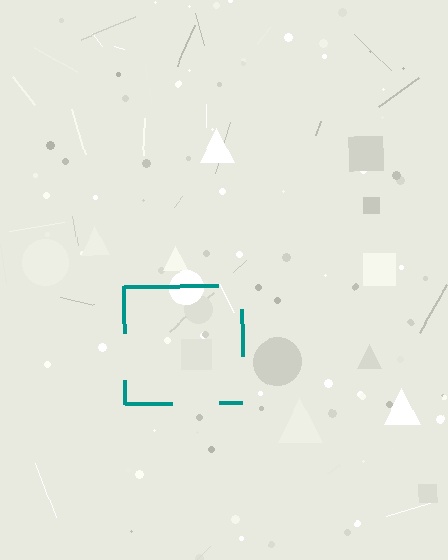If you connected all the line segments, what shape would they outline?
They would outline a square.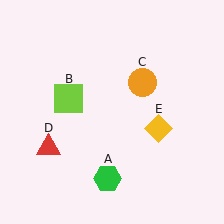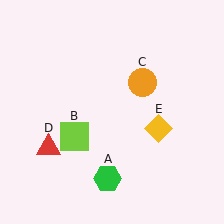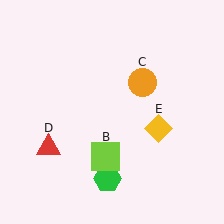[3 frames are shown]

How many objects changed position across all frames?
1 object changed position: lime square (object B).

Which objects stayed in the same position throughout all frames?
Green hexagon (object A) and orange circle (object C) and red triangle (object D) and yellow diamond (object E) remained stationary.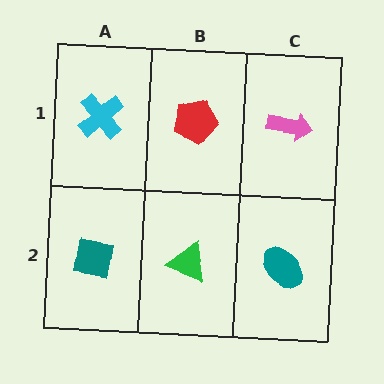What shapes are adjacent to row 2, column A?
A cyan cross (row 1, column A), a green triangle (row 2, column B).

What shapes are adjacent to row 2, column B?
A red pentagon (row 1, column B), a teal square (row 2, column A), a teal ellipse (row 2, column C).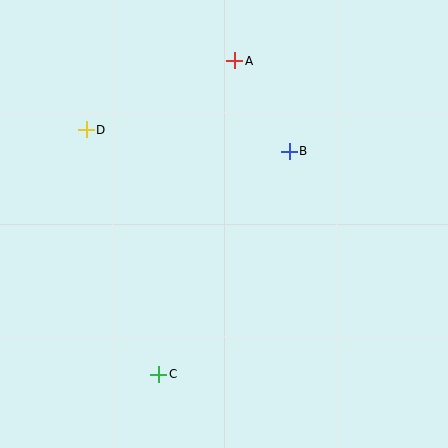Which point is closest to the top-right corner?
Point B is closest to the top-right corner.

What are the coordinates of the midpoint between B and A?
The midpoint between B and A is at (262, 106).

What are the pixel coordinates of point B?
Point B is at (289, 151).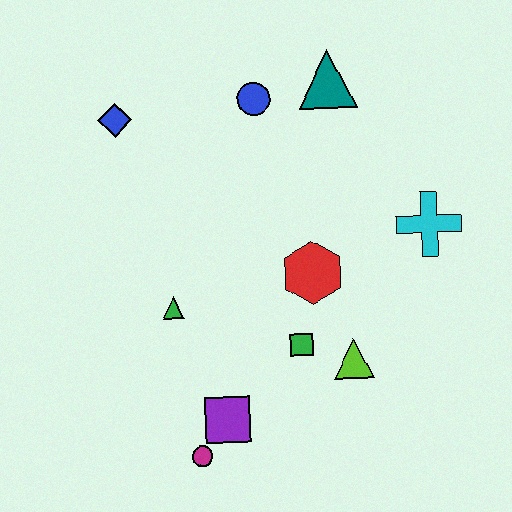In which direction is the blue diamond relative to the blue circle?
The blue diamond is to the left of the blue circle.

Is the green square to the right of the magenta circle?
Yes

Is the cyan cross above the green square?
Yes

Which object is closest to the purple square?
The magenta circle is closest to the purple square.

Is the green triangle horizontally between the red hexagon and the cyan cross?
No